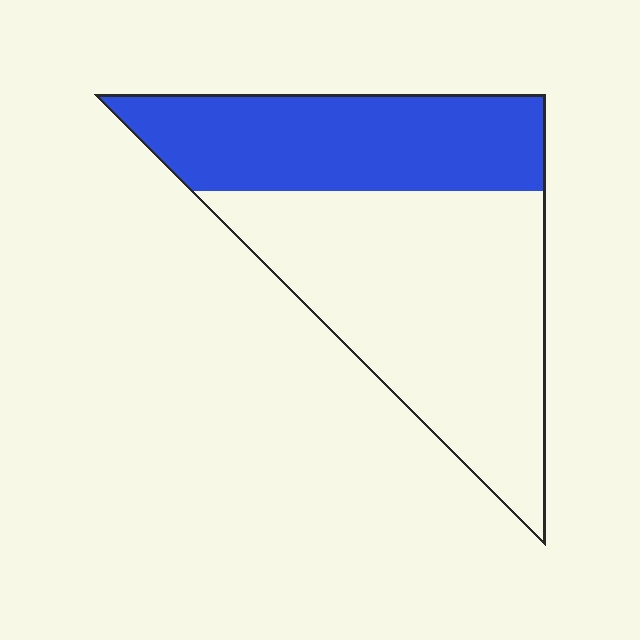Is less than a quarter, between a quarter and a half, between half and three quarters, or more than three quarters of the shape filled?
Between a quarter and a half.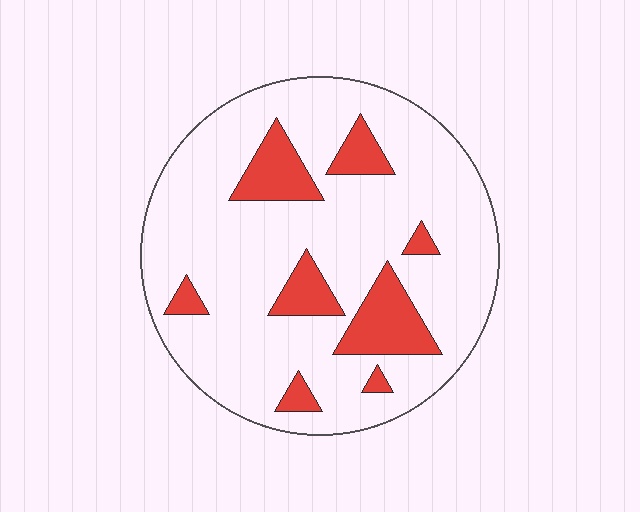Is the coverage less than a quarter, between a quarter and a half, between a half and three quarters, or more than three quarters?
Less than a quarter.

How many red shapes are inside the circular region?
8.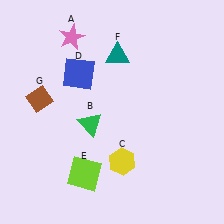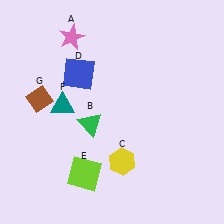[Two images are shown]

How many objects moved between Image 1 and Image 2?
1 object moved between the two images.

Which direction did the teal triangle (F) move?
The teal triangle (F) moved left.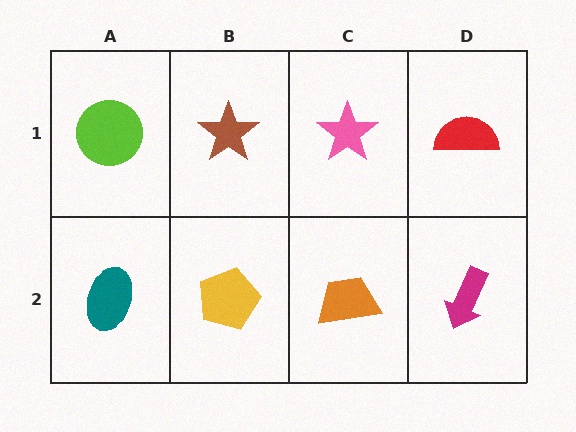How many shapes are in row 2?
4 shapes.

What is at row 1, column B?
A brown star.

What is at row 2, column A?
A teal ellipse.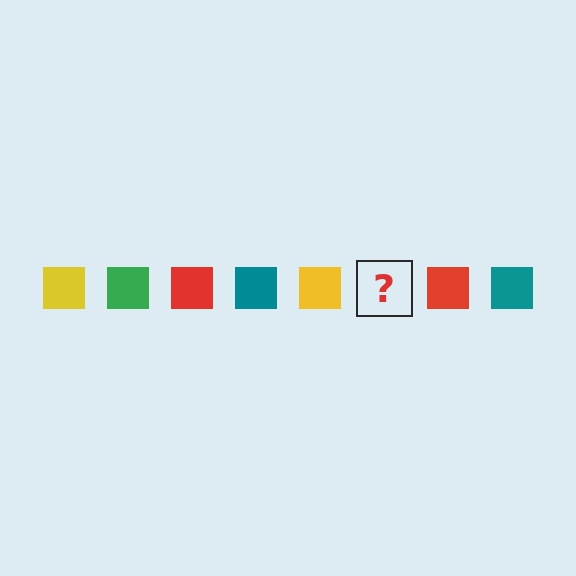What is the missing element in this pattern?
The missing element is a green square.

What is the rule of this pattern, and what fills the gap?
The rule is that the pattern cycles through yellow, green, red, teal squares. The gap should be filled with a green square.